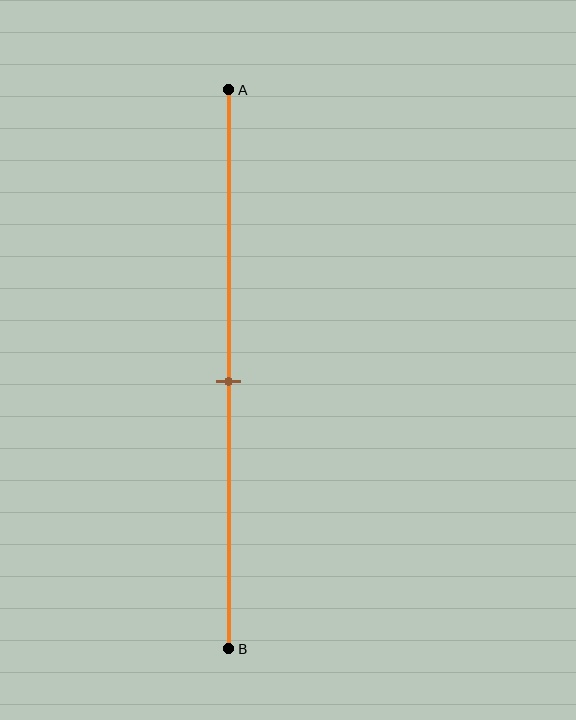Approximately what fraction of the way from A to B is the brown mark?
The brown mark is approximately 50% of the way from A to B.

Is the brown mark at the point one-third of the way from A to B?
No, the mark is at about 50% from A, not at the 33% one-third point.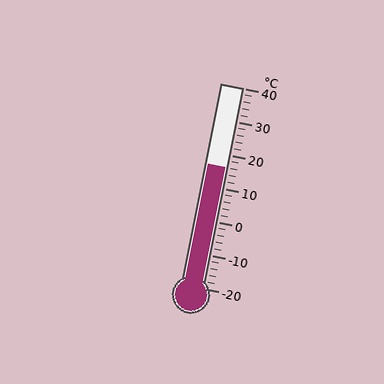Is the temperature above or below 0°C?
The temperature is above 0°C.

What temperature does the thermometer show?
The thermometer shows approximately 16°C.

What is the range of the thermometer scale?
The thermometer scale ranges from -20°C to 40°C.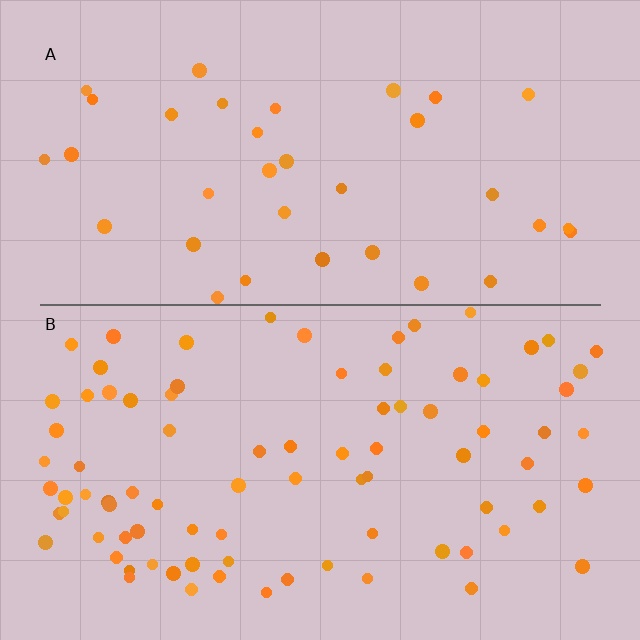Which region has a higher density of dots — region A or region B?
B (the bottom).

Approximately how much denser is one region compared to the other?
Approximately 2.4× — region B over region A.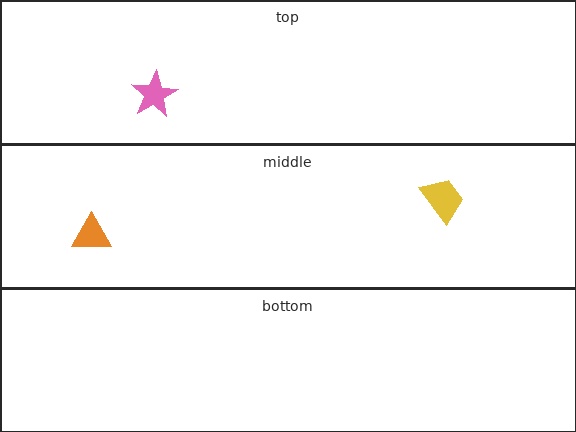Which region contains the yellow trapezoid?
The middle region.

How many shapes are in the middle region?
2.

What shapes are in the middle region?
The orange triangle, the yellow trapezoid.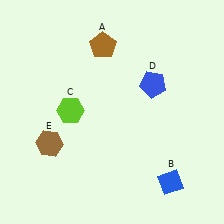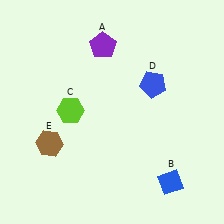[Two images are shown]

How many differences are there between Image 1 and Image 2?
There is 1 difference between the two images.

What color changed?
The pentagon (A) changed from brown in Image 1 to purple in Image 2.